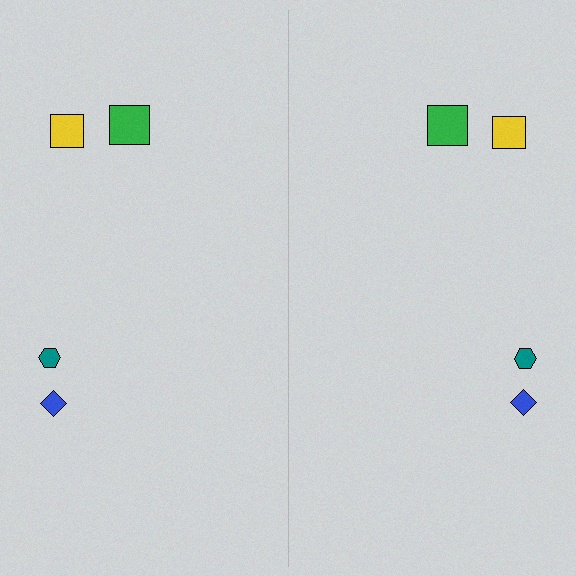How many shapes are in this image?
There are 8 shapes in this image.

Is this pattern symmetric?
Yes, this pattern has bilateral (reflection) symmetry.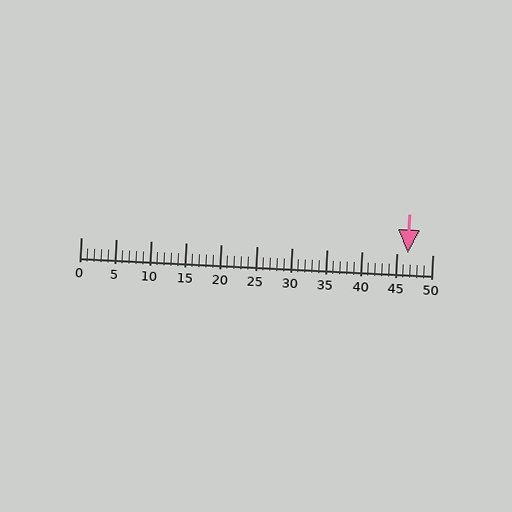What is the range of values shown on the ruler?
The ruler shows values from 0 to 50.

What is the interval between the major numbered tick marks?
The major tick marks are spaced 5 units apart.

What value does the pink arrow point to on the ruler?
The pink arrow points to approximately 46.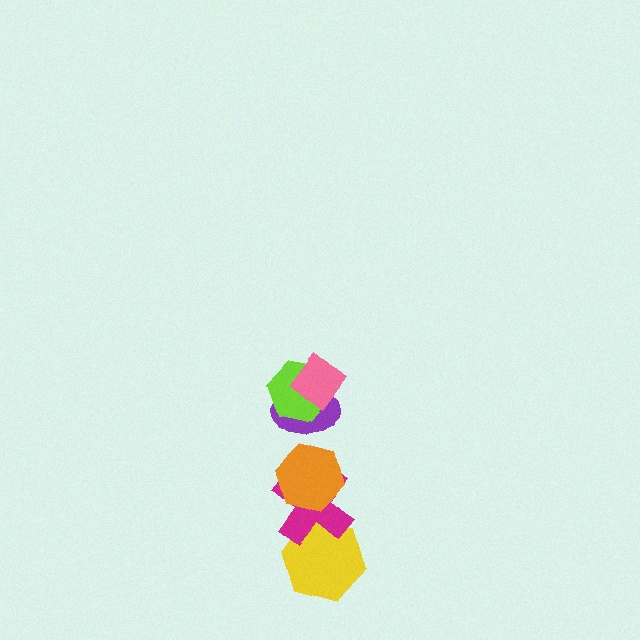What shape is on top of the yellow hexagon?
The magenta cross is on top of the yellow hexagon.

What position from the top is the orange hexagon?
The orange hexagon is 4th from the top.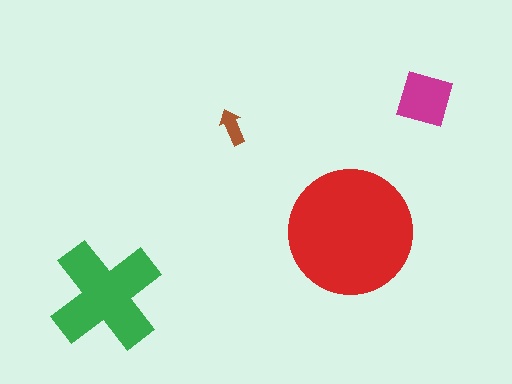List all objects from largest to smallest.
The red circle, the green cross, the magenta square, the brown arrow.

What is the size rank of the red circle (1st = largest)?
1st.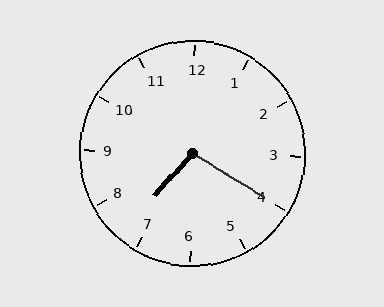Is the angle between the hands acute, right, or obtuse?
It is obtuse.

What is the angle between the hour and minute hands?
Approximately 100 degrees.